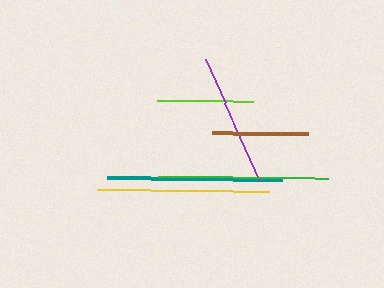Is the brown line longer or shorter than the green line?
The green line is longer than the brown line.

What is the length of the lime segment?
The lime segment is approximately 96 pixels long.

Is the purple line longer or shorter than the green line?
The green line is longer than the purple line.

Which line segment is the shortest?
The lime line is the shortest at approximately 96 pixels.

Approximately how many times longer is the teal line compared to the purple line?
The teal line is approximately 1.3 times the length of the purple line.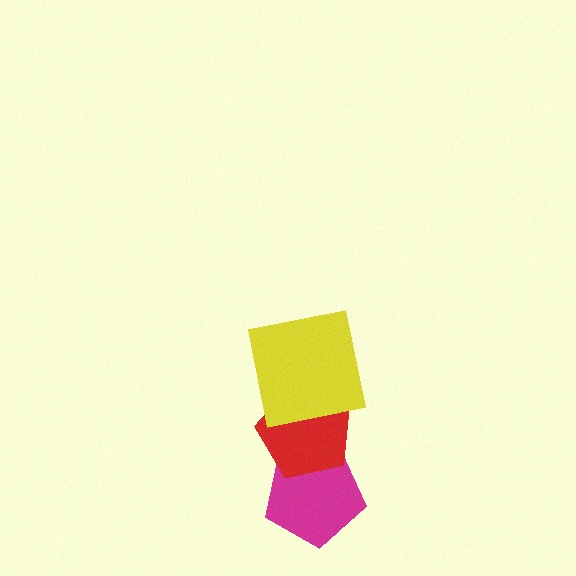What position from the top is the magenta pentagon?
The magenta pentagon is 3rd from the top.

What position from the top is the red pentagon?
The red pentagon is 2nd from the top.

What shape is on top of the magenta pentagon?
The red pentagon is on top of the magenta pentagon.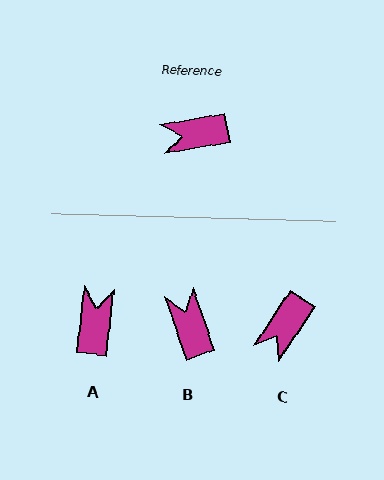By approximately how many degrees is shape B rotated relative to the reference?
Approximately 82 degrees clockwise.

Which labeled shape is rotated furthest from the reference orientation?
A, about 107 degrees away.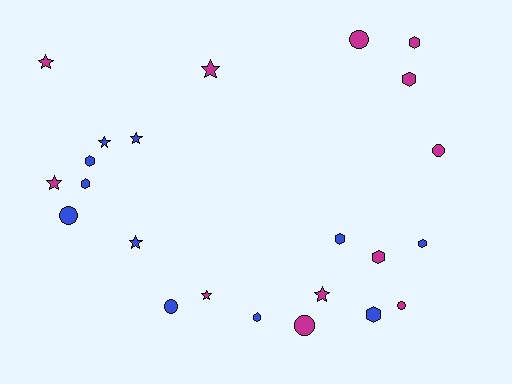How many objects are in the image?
There are 23 objects.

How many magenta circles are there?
There are 4 magenta circles.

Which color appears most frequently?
Magenta, with 12 objects.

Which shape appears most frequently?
Hexagon, with 9 objects.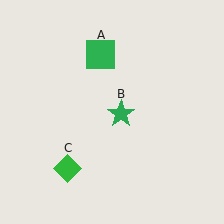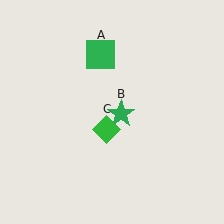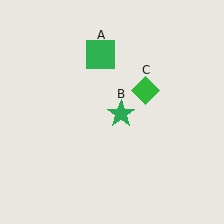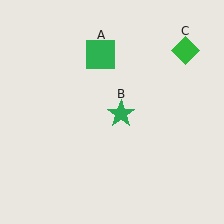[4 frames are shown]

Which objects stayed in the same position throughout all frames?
Green square (object A) and green star (object B) remained stationary.